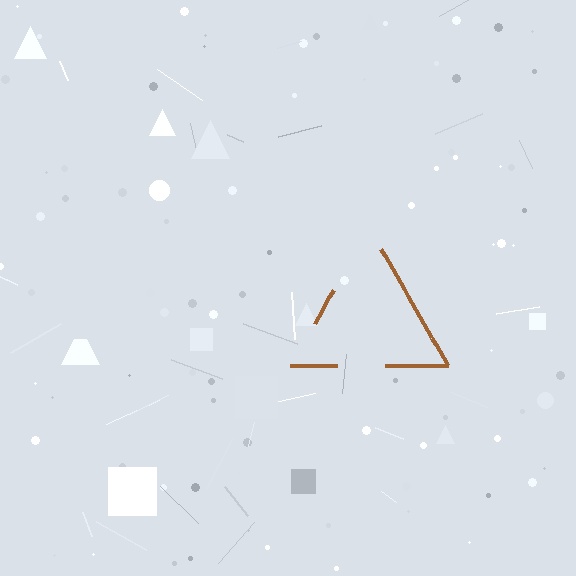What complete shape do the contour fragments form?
The contour fragments form a triangle.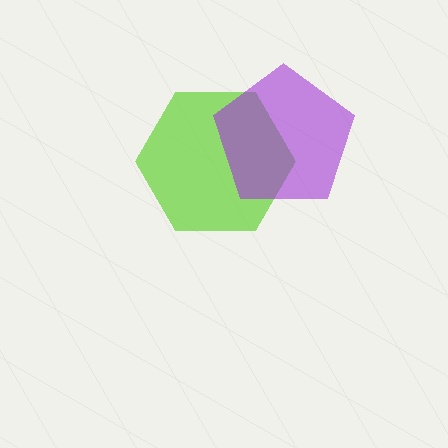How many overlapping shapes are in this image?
There are 2 overlapping shapes in the image.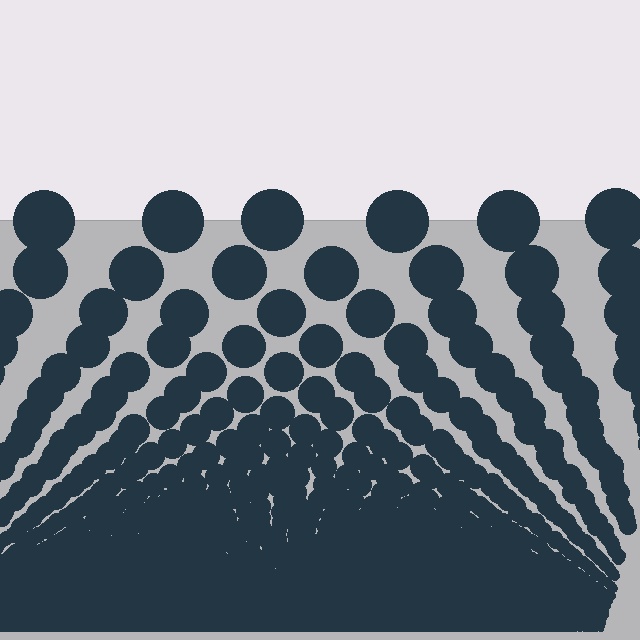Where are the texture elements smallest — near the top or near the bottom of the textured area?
Near the bottom.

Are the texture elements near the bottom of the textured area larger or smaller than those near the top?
Smaller. The gradient is inverted — elements near the bottom are smaller and denser.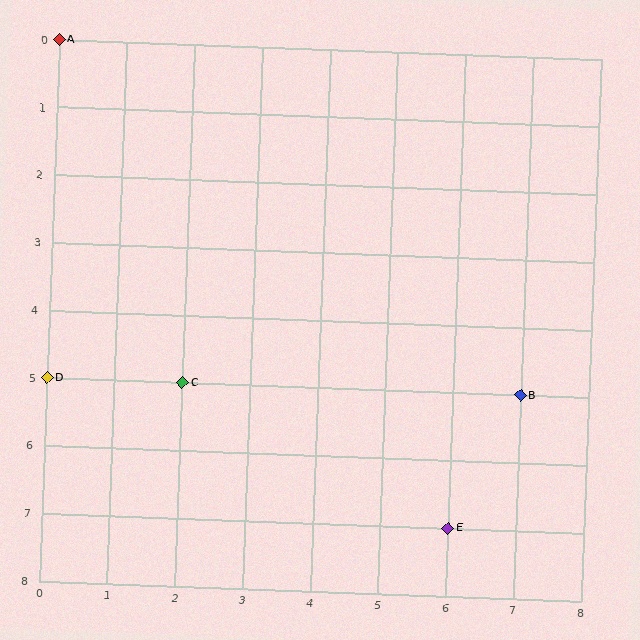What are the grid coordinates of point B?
Point B is at grid coordinates (7, 5).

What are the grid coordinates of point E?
Point E is at grid coordinates (6, 7).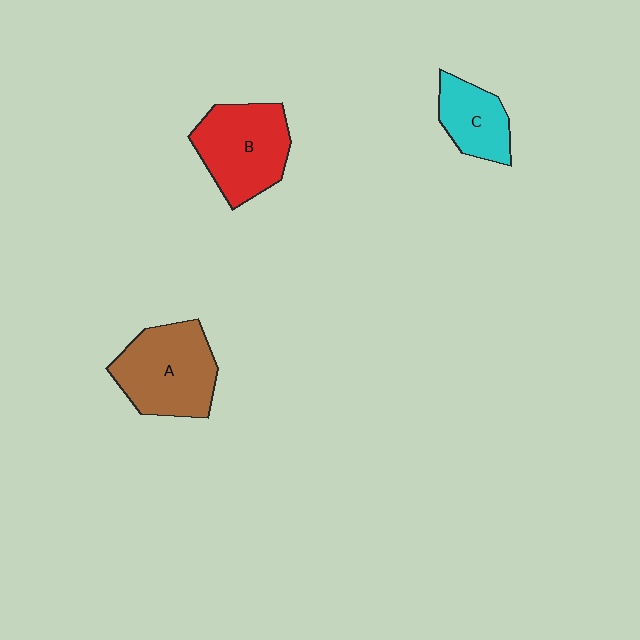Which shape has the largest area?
Shape A (brown).